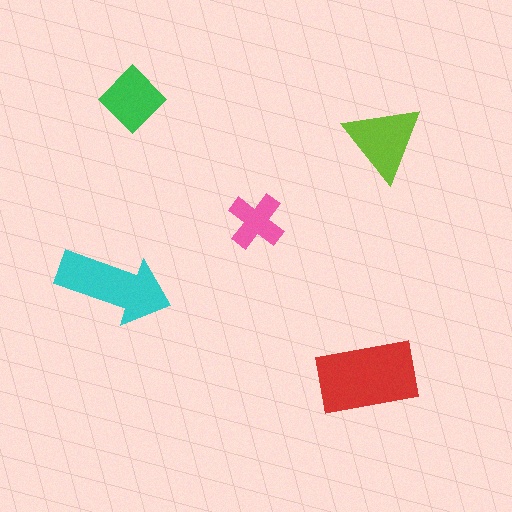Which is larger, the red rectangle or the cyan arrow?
The red rectangle.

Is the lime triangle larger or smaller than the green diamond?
Larger.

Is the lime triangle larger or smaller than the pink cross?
Larger.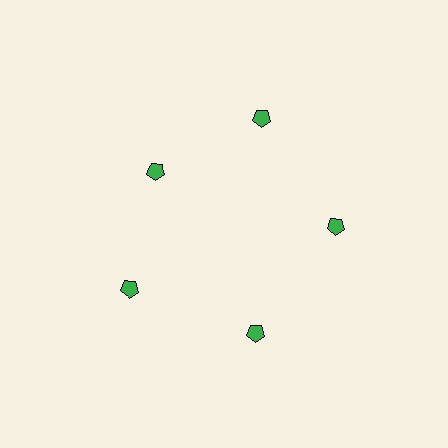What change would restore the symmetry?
The symmetry would be restored by moving it outward, back onto the ring so that all 5 pentagons sit at equal angles and equal distance from the center.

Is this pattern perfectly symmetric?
No. The 5 green pentagons are arranged in a ring, but one element near the 10 o'clock position is pulled inward toward the center, breaking the 5-fold rotational symmetry.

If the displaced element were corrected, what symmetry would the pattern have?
It would have 5-fold rotational symmetry — the pattern would map onto itself every 72 degrees.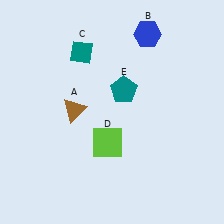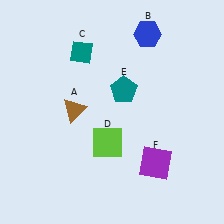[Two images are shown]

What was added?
A purple square (F) was added in Image 2.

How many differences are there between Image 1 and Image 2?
There is 1 difference between the two images.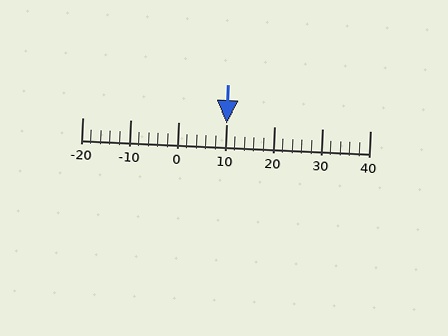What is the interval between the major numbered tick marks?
The major tick marks are spaced 10 units apart.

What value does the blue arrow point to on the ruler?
The blue arrow points to approximately 10.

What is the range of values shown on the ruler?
The ruler shows values from -20 to 40.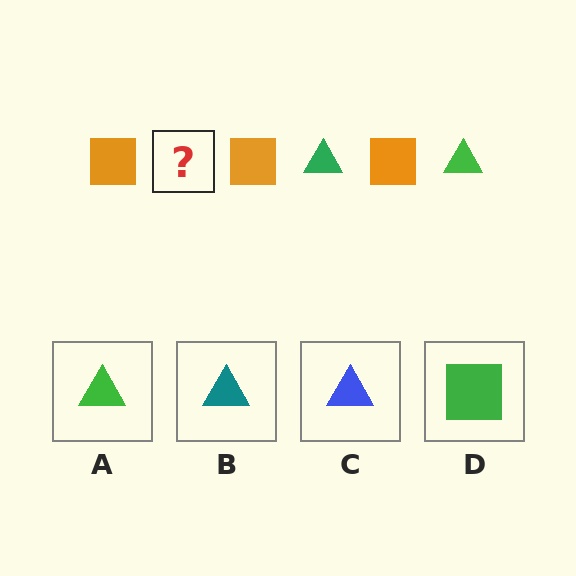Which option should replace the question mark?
Option A.